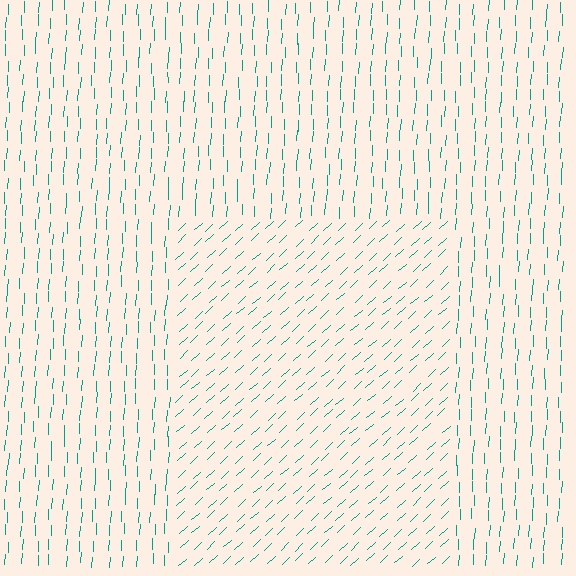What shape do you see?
I see a rectangle.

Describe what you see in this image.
The image is filled with small teal line segments. A rectangle region in the image has lines oriented differently from the surrounding lines, creating a visible texture boundary.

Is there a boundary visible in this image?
Yes, there is a texture boundary formed by a change in line orientation.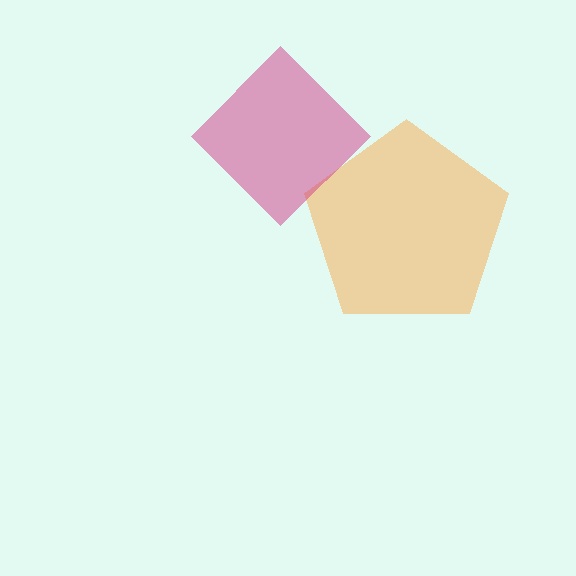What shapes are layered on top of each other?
The layered shapes are: an orange pentagon, a magenta diamond.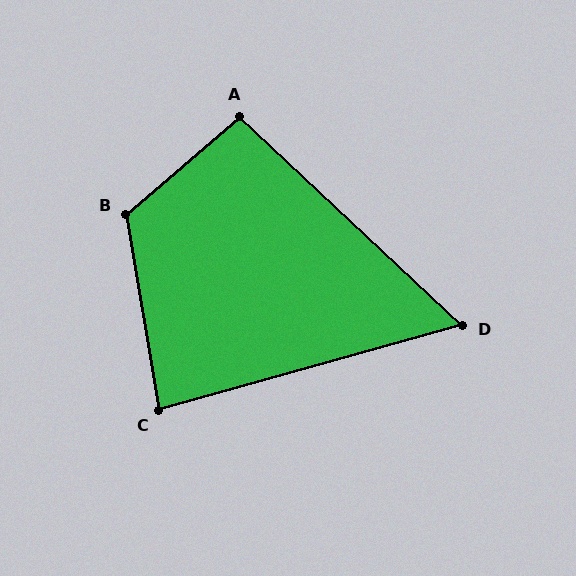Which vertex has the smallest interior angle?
D, at approximately 59 degrees.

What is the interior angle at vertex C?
Approximately 84 degrees (acute).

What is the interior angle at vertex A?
Approximately 96 degrees (obtuse).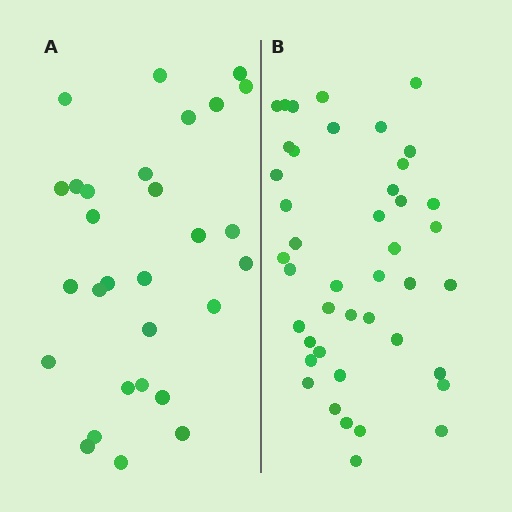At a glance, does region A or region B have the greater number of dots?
Region B (the right region) has more dots.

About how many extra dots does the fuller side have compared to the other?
Region B has approximately 15 more dots than region A.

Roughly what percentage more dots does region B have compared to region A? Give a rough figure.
About 50% more.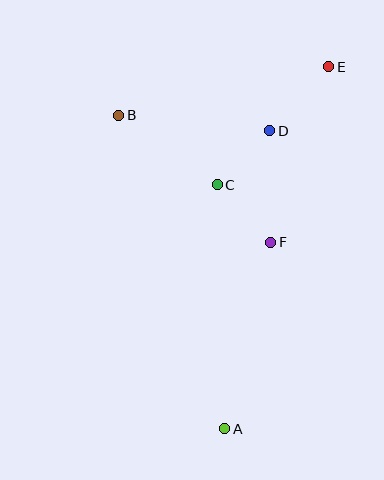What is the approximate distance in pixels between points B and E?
The distance between B and E is approximately 216 pixels.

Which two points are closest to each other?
Points C and D are closest to each other.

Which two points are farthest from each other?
Points A and E are farthest from each other.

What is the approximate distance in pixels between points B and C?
The distance between B and C is approximately 120 pixels.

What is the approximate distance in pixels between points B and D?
The distance between B and D is approximately 152 pixels.